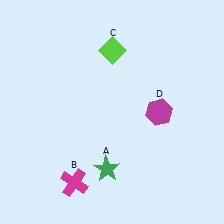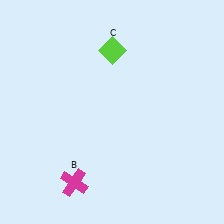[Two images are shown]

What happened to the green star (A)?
The green star (A) was removed in Image 2. It was in the bottom-left area of Image 1.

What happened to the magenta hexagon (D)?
The magenta hexagon (D) was removed in Image 2. It was in the bottom-right area of Image 1.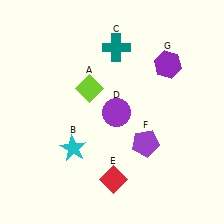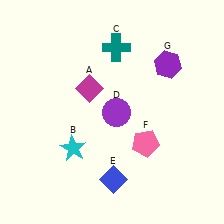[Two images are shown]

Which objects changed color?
A changed from lime to magenta. E changed from red to blue. F changed from purple to pink.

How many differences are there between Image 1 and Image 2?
There are 3 differences between the two images.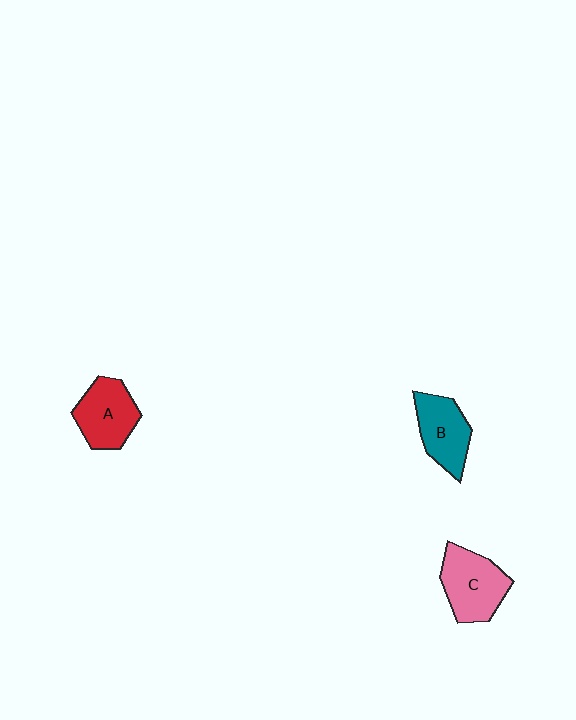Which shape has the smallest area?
Shape B (teal).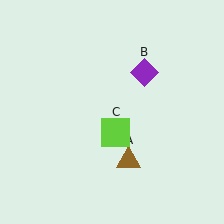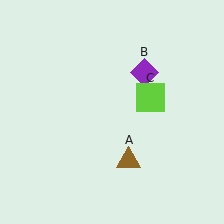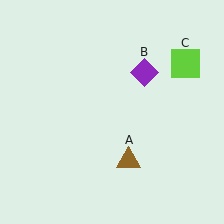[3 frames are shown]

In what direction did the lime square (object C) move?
The lime square (object C) moved up and to the right.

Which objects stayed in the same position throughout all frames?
Brown triangle (object A) and purple diamond (object B) remained stationary.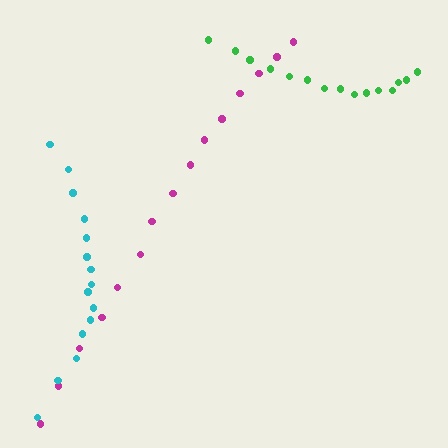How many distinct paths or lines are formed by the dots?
There are 3 distinct paths.